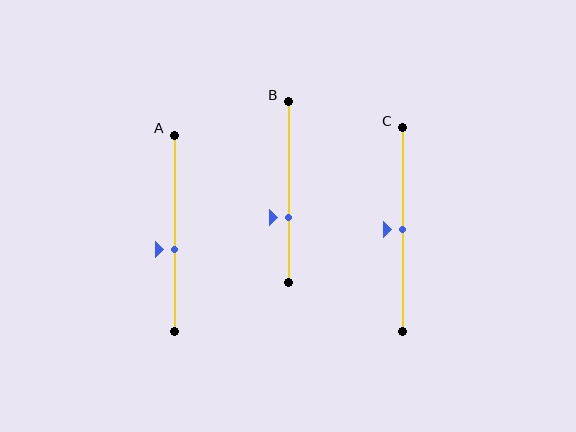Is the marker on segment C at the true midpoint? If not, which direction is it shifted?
Yes, the marker on segment C is at the true midpoint.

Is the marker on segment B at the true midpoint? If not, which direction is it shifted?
No, the marker on segment B is shifted downward by about 14% of the segment length.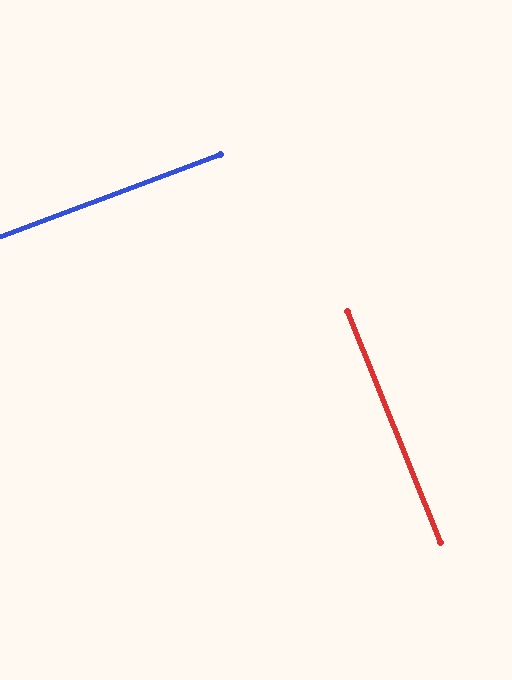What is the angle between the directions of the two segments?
Approximately 88 degrees.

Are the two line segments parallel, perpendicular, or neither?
Perpendicular — they meet at approximately 88°.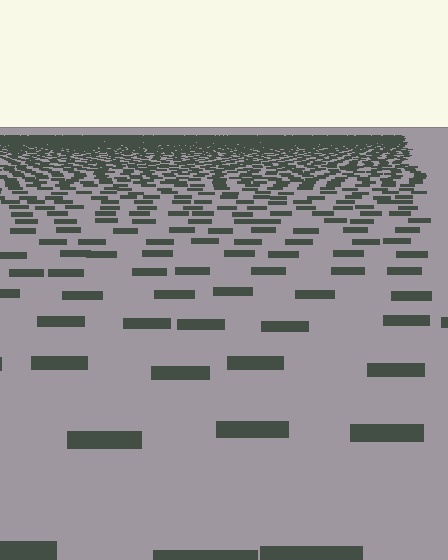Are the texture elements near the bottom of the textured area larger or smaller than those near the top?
Larger. Near the bottom, elements are closer to the viewer and appear at a bigger on-screen size.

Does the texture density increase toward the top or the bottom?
Density increases toward the top.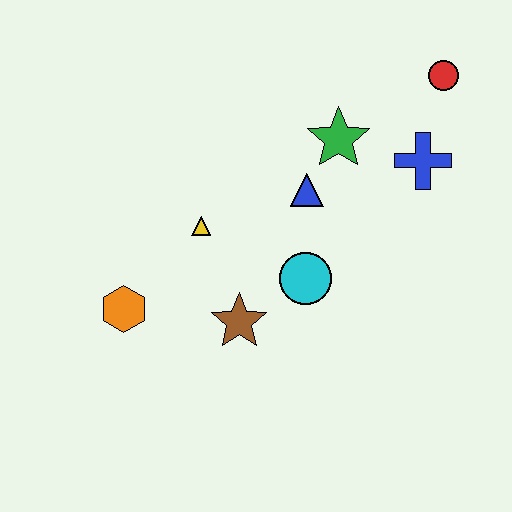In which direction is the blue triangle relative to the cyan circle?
The blue triangle is above the cyan circle.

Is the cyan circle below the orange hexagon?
No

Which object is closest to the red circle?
The blue cross is closest to the red circle.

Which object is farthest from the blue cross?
The orange hexagon is farthest from the blue cross.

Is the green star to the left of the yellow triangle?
No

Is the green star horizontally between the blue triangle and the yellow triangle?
No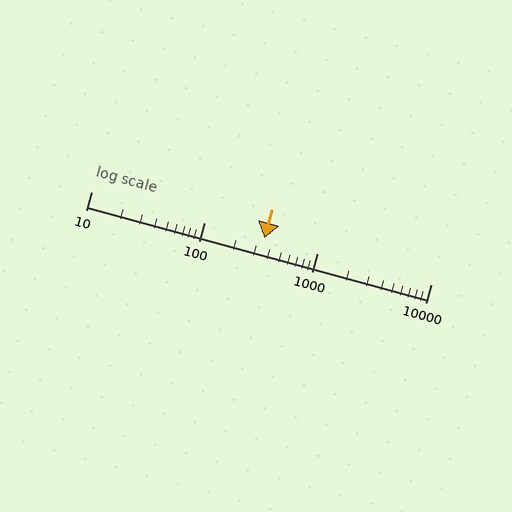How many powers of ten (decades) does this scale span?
The scale spans 3 decades, from 10 to 10000.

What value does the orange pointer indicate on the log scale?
The pointer indicates approximately 340.